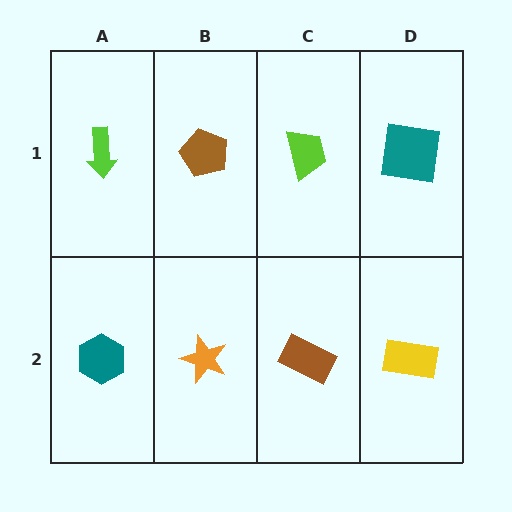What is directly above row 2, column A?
A lime arrow.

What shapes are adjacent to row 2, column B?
A brown pentagon (row 1, column B), a teal hexagon (row 2, column A), a brown rectangle (row 2, column C).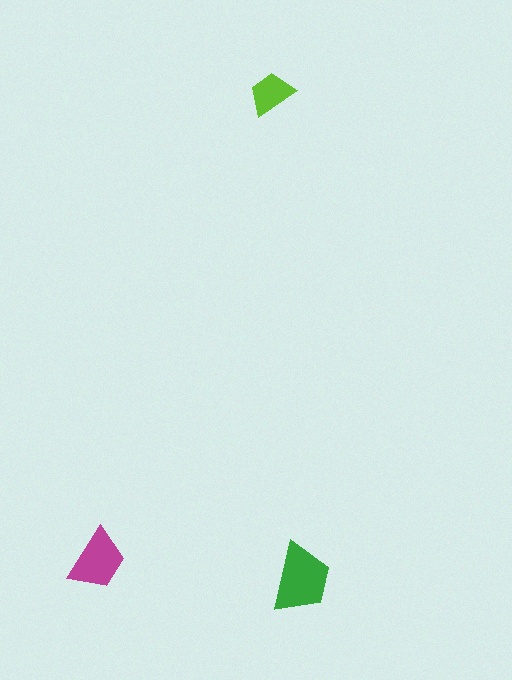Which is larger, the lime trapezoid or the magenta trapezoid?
The magenta one.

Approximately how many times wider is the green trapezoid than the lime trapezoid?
About 1.5 times wider.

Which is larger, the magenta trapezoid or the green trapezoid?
The green one.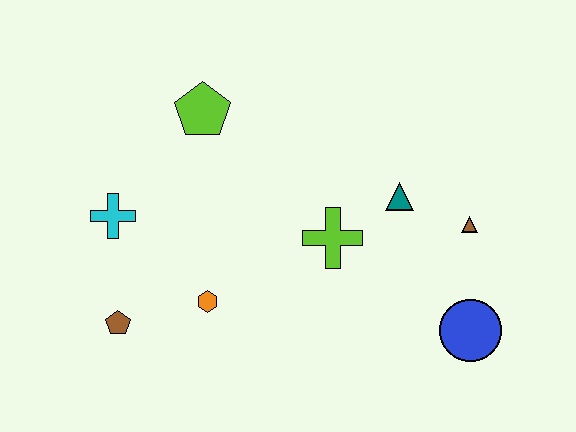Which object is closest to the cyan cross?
The brown pentagon is closest to the cyan cross.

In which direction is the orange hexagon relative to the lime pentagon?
The orange hexagon is below the lime pentagon.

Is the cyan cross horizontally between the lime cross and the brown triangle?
No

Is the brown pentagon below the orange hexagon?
Yes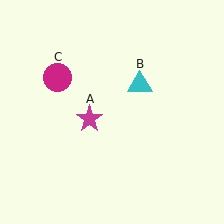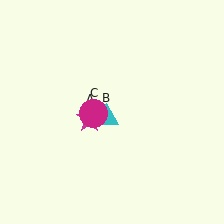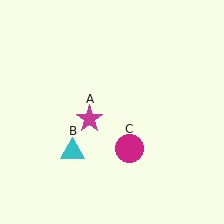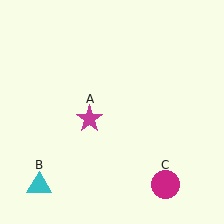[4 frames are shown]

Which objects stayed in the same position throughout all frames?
Magenta star (object A) remained stationary.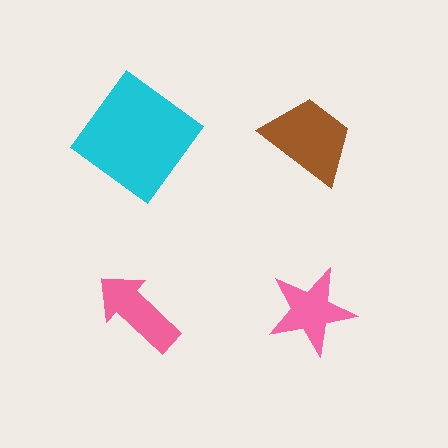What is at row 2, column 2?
A pink star.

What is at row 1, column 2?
A brown trapezoid.